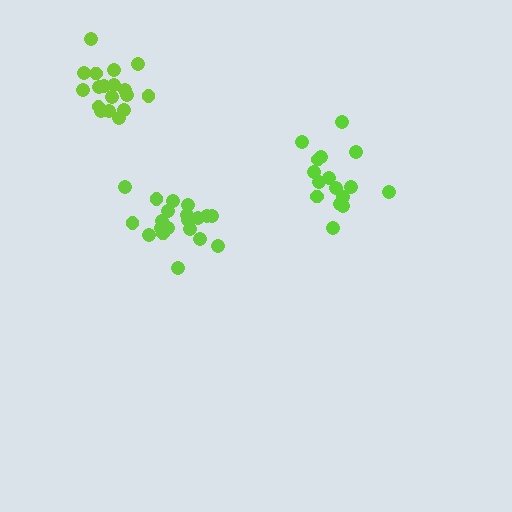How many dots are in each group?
Group 1: 20 dots, Group 2: 16 dots, Group 3: 18 dots (54 total).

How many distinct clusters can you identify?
There are 3 distinct clusters.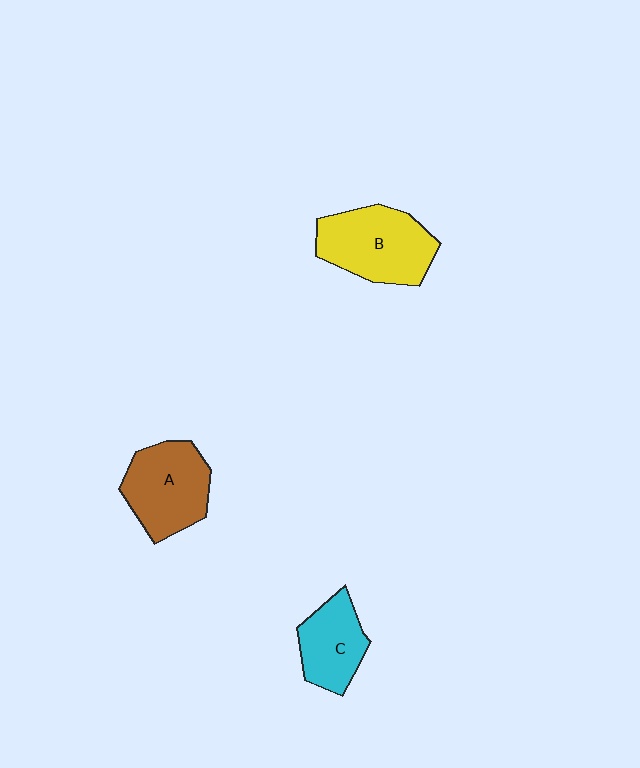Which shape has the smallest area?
Shape C (cyan).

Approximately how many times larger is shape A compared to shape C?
Approximately 1.3 times.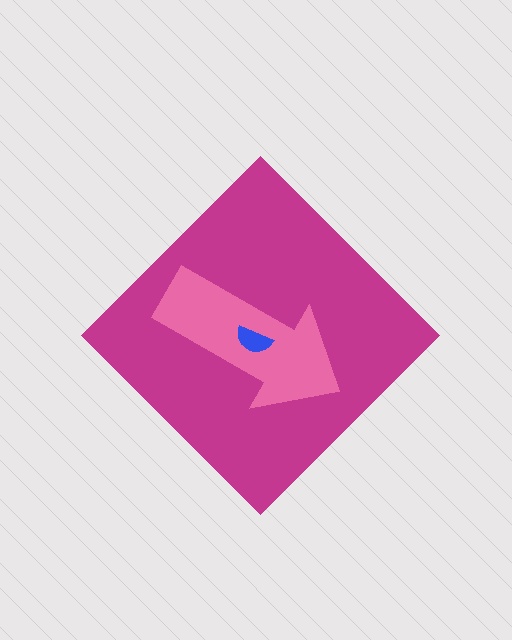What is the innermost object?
The blue semicircle.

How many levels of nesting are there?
3.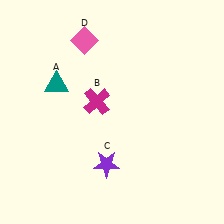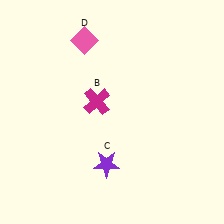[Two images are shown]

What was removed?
The teal triangle (A) was removed in Image 2.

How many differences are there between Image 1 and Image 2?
There is 1 difference between the two images.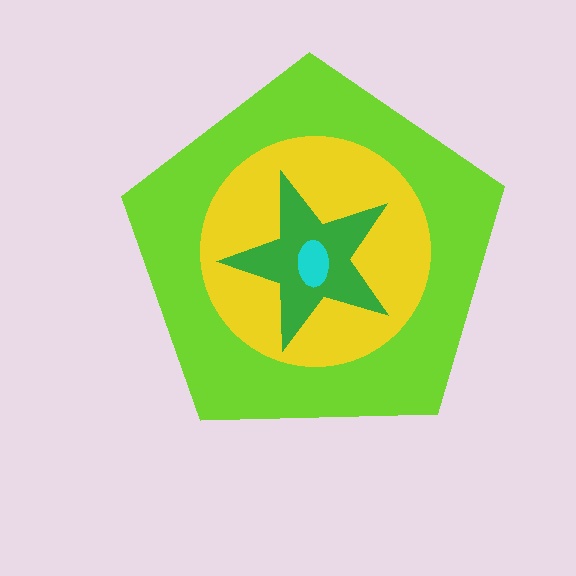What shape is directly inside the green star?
The cyan ellipse.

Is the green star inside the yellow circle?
Yes.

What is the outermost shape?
The lime pentagon.